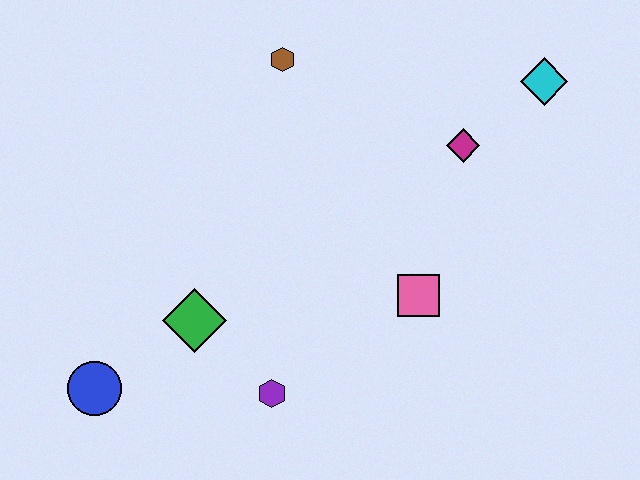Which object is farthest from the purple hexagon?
The cyan diamond is farthest from the purple hexagon.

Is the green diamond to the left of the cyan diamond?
Yes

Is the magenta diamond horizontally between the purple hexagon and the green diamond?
No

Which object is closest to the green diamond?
The purple hexagon is closest to the green diamond.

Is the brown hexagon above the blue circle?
Yes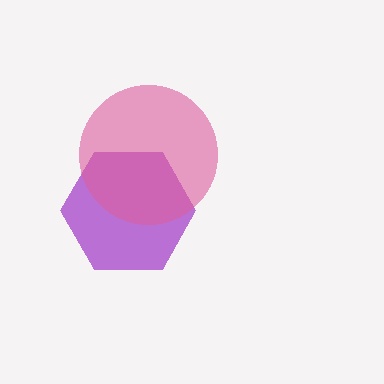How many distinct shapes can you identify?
There are 2 distinct shapes: a purple hexagon, a pink circle.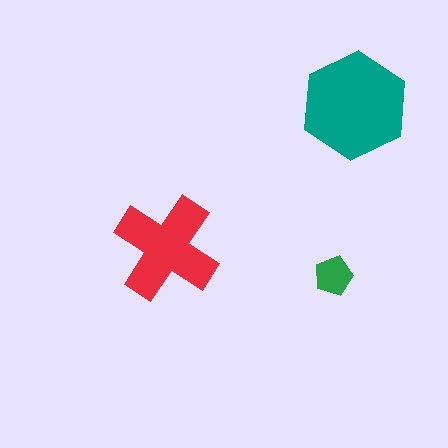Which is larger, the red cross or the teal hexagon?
The teal hexagon.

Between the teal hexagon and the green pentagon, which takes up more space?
The teal hexagon.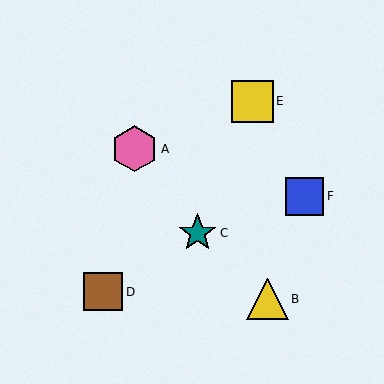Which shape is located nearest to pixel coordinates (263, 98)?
The yellow square (labeled E) at (252, 101) is nearest to that location.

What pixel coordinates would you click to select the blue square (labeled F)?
Click at (305, 196) to select the blue square F.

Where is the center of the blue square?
The center of the blue square is at (305, 196).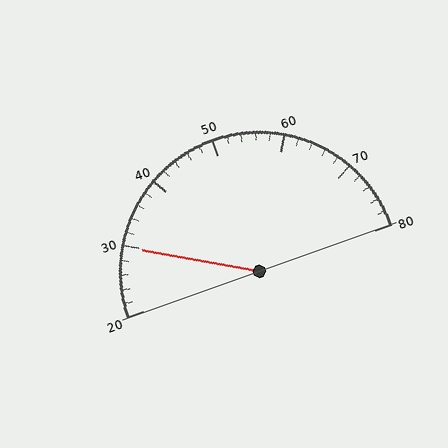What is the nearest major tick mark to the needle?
The nearest major tick mark is 30.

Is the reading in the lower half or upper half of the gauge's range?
The reading is in the lower half of the range (20 to 80).